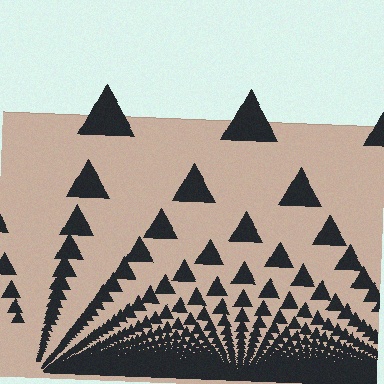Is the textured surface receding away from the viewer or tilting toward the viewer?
The surface appears to tilt toward the viewer. Texture elements get larger and sparser toward the top.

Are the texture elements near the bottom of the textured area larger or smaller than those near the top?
Smaller. The gradient is inverted — elements near the bottom are smaller and denser.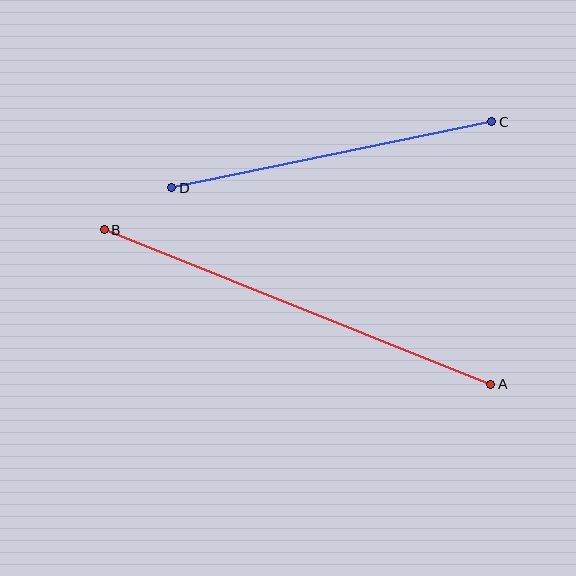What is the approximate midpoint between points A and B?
The midpoint is at approximately (297, 307) pixels.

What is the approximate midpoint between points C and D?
The midpoint is at approximately (332, 155) pixels.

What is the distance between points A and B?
The distance is approximately 416 pixels.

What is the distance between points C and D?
The distance is approximately 327 pixels.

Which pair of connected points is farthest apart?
Points A and B are farthest apart.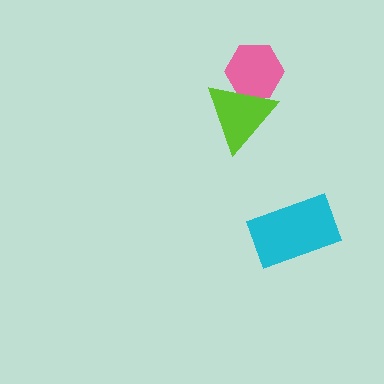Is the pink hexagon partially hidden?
Yes, it is partially covered by another shape.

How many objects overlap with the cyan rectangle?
0 objects overlap with the cyan rectangle.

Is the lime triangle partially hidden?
No, no other shape covers it.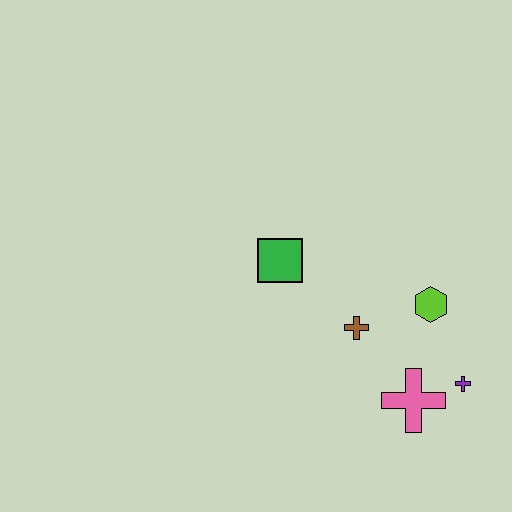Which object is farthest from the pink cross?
The green square is farthest from the pink cross.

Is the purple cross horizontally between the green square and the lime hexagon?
No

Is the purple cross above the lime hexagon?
No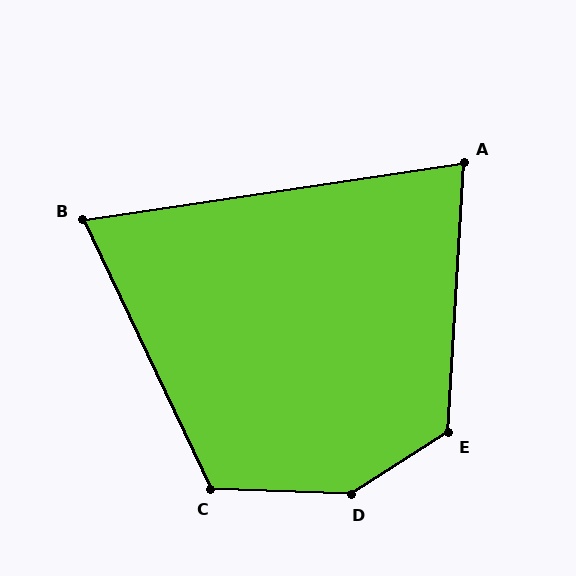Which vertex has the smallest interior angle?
B, at approximately 73 degrees.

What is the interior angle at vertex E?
Approximately 126 degrees (obtuse).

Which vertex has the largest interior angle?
D, at approximately 146 degrees.